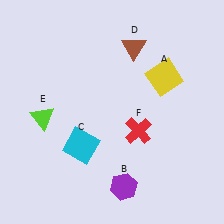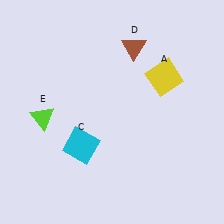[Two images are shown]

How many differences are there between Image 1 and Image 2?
There are 2 differences between the two images.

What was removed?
The purple hexagon (B), the red cross (F) were removed in Image 2.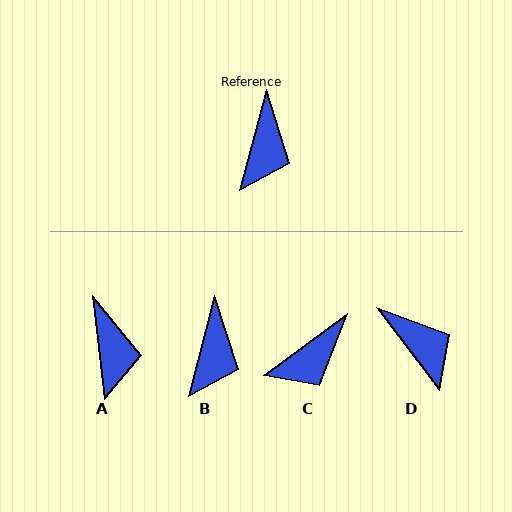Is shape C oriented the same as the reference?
No, it is off by about 39 degrees.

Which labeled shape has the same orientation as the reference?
B.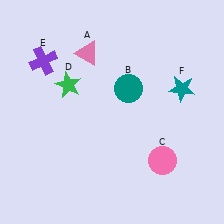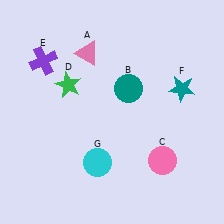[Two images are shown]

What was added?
A cyan circle (G) was added in Image 2.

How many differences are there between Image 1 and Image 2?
There is 1 difference between the two images.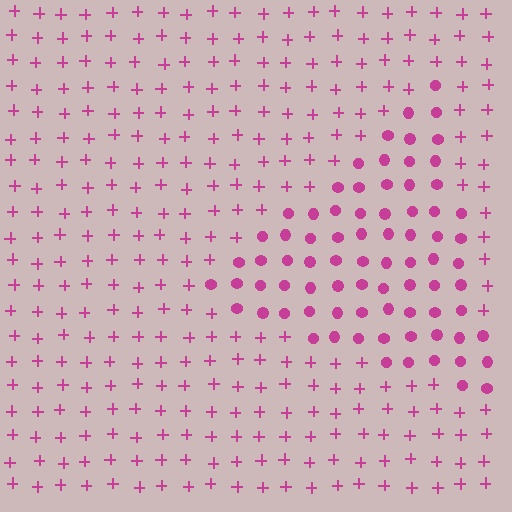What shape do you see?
I see a triangle.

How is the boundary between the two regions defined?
The boundary is defined by a change in element shape: circles inside vs. plus signs outside. All elements share the same color and spacing.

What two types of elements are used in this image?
The image uses circles inside the triangle region and plus signs outside it.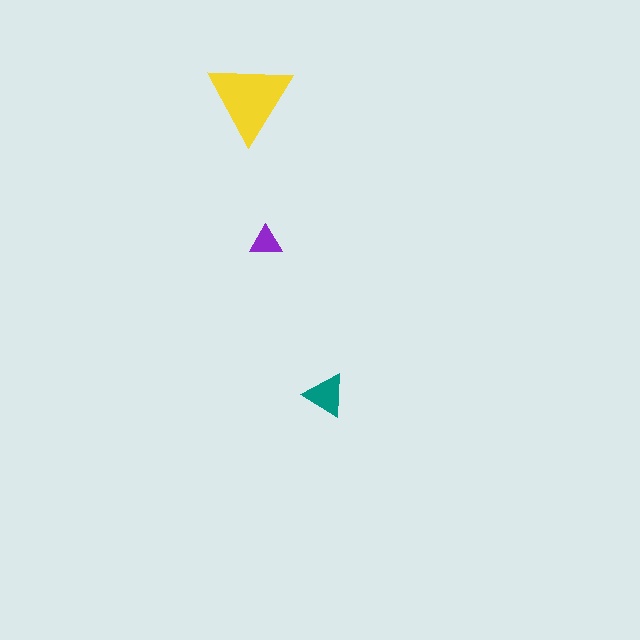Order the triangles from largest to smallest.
the yellow one, the teal one, the purple one.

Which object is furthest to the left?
The yellow triangle is leftmost.